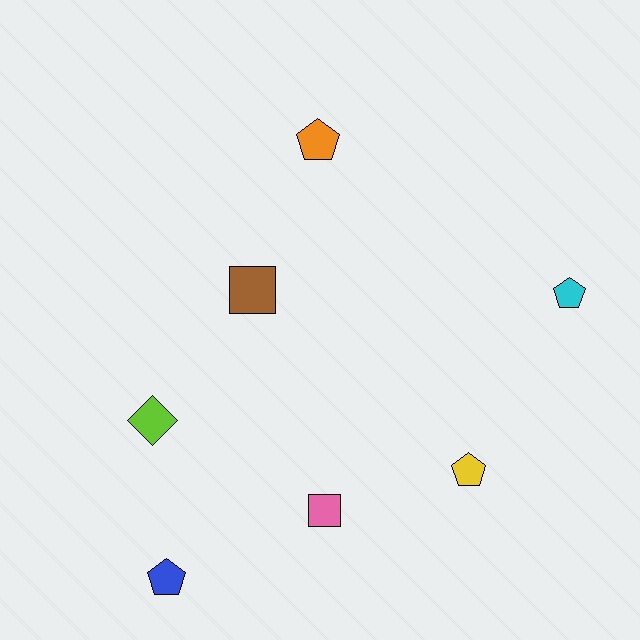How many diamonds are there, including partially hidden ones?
There is 1 diamond.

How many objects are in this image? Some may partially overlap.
There are 7 objects.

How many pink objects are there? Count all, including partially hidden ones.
There is 1 pink object.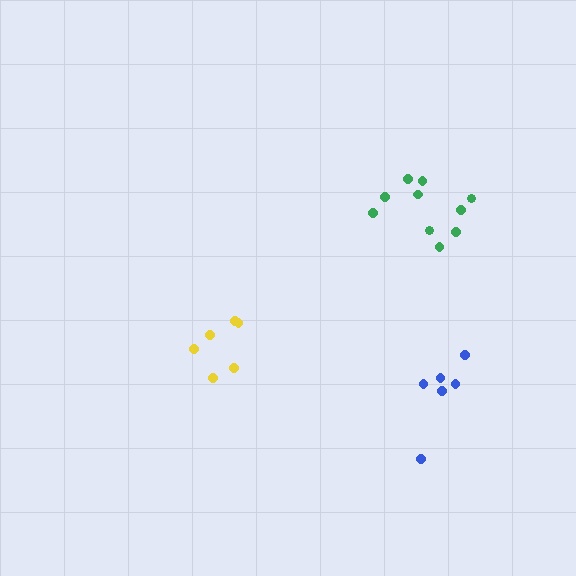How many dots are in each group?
Group 1: 6 dots, Group 2: 6 dots, Group 3: 10 dots (22 total).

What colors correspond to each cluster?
The clusters are colored: yellow, blue, green.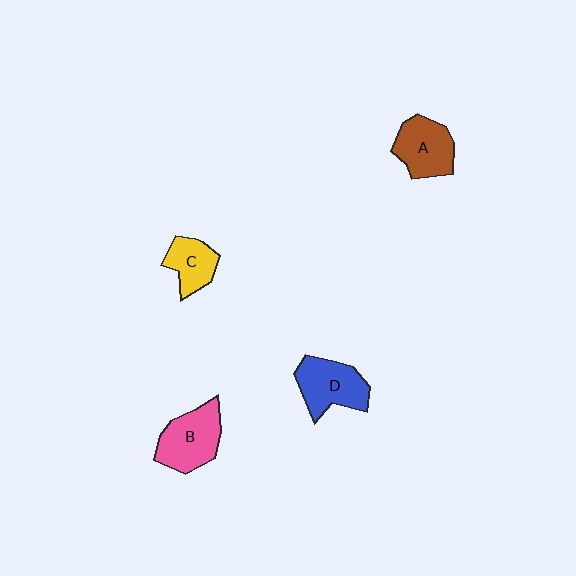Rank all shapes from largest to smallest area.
From largest to smallest: B (pink), D (blue), A (brown), C (yellow).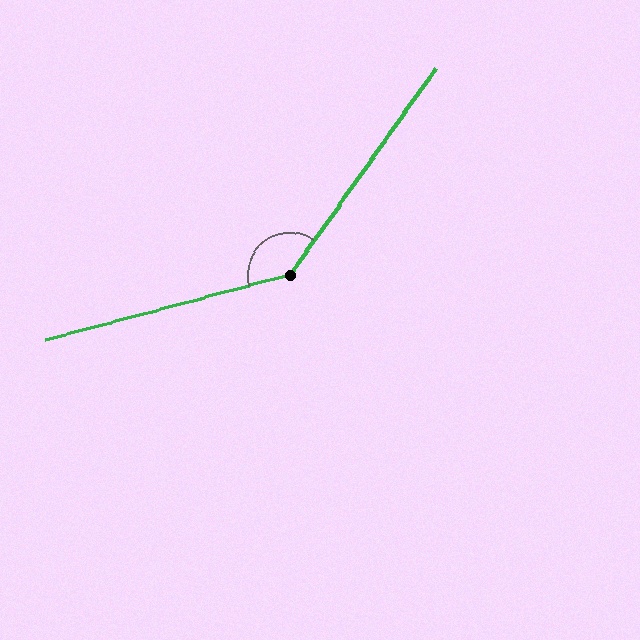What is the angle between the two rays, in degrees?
Approximately 140 degrees.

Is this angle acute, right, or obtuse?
It is obtuse.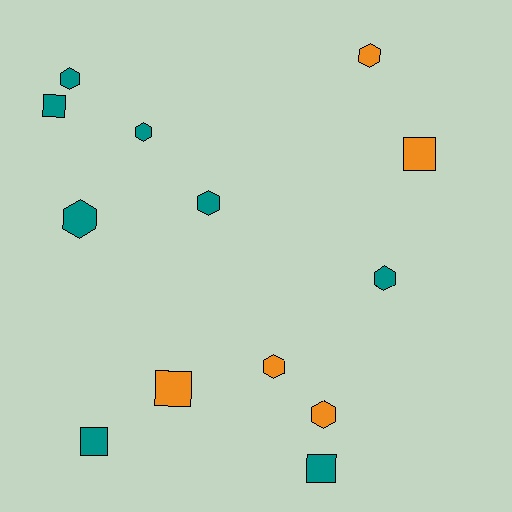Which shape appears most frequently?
Hexagon, with 8 objects.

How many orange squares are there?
There are 2 orange squares.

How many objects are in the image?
There are 13 objects.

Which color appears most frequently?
Teal, with 8 objects.